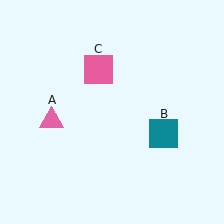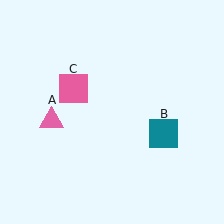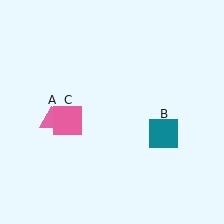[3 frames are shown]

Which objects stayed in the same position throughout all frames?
Pink triangle (object A) and teal square (object B) remained stationary.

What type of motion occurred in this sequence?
The pink square (object C) rotated counterclockwise around the center of the scene.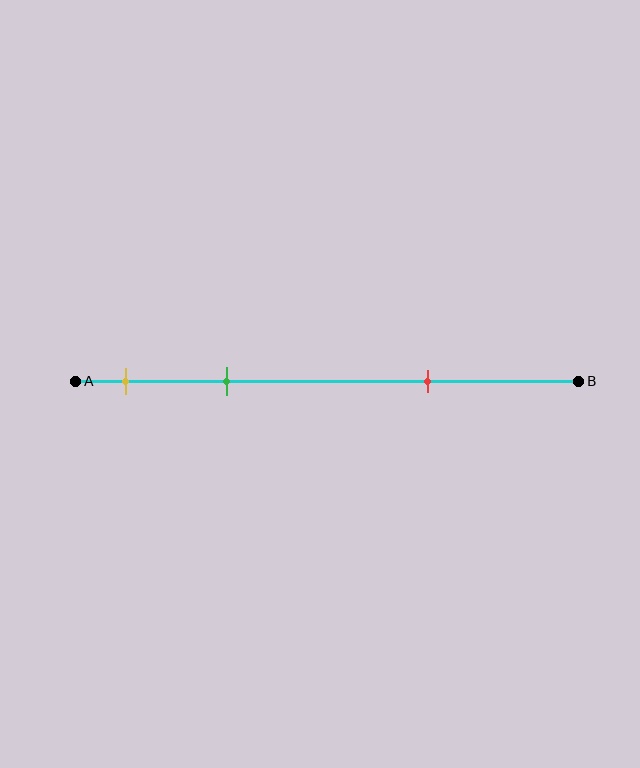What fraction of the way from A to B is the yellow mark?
The yellow mark is approximately 10% (0.1) of the way from A to B.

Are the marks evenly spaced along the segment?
No, the marks are not evenly spaced.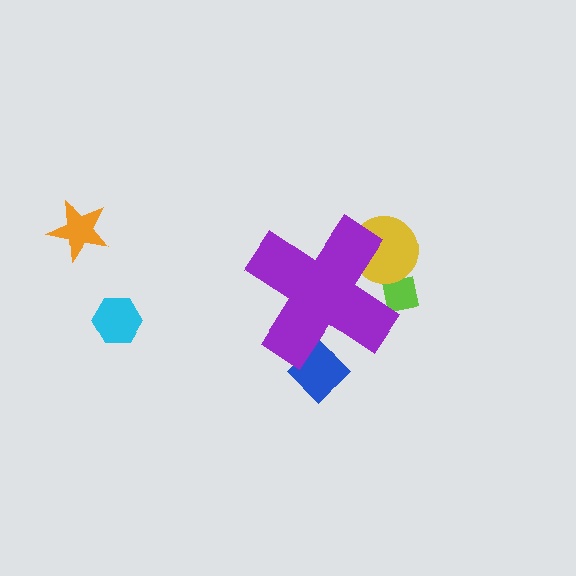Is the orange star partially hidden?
No, the orange star is fully visible.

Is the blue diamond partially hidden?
Yes, the blue diamond is partially hidden behind the purple cross.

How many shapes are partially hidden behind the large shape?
3 shapes are partially hidden.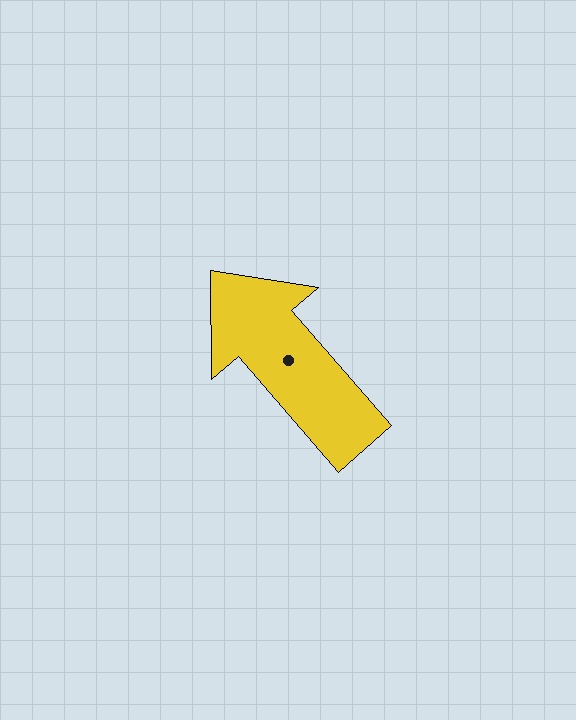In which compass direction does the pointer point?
Northwest.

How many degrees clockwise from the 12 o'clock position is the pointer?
Approximately 319 degrees.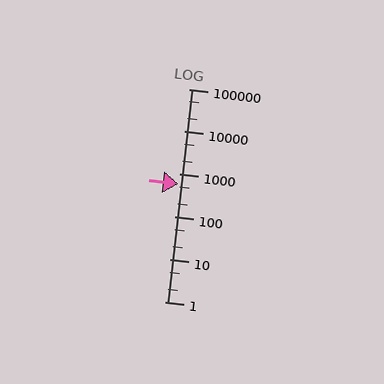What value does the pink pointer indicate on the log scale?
The pointer indicates approximately 600.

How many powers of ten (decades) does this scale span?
The scale spans 5 decades, from 1 to 100000.